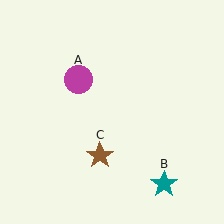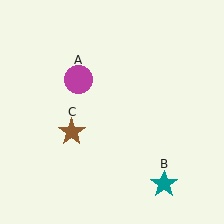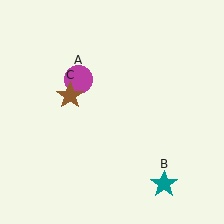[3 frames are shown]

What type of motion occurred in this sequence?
The brown star (object C) rotated clockwise around the center of the scene.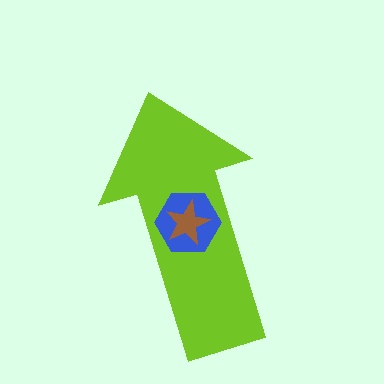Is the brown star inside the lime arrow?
Yes.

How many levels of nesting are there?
3.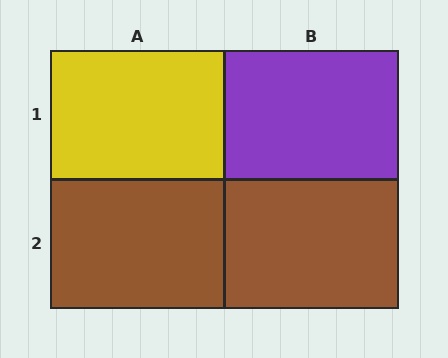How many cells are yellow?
1 cell is yellow.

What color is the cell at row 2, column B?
Brown.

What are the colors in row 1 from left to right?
Yellow, purple.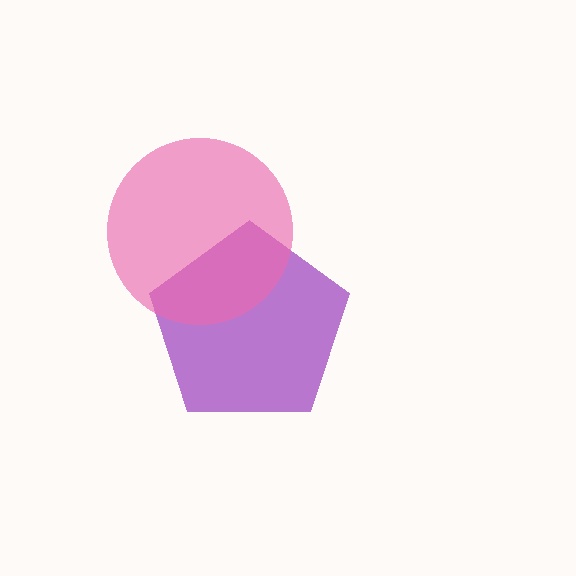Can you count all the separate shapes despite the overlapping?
Yes, there are 2 separate shapes.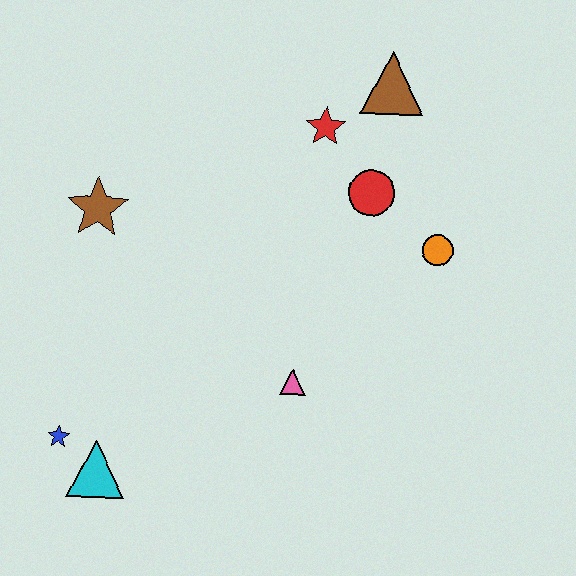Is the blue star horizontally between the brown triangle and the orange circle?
No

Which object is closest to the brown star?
The blue star is closest to the brown star.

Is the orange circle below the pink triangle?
No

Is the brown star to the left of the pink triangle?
Yes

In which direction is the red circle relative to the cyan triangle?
The red circle is above the cyan triangle.